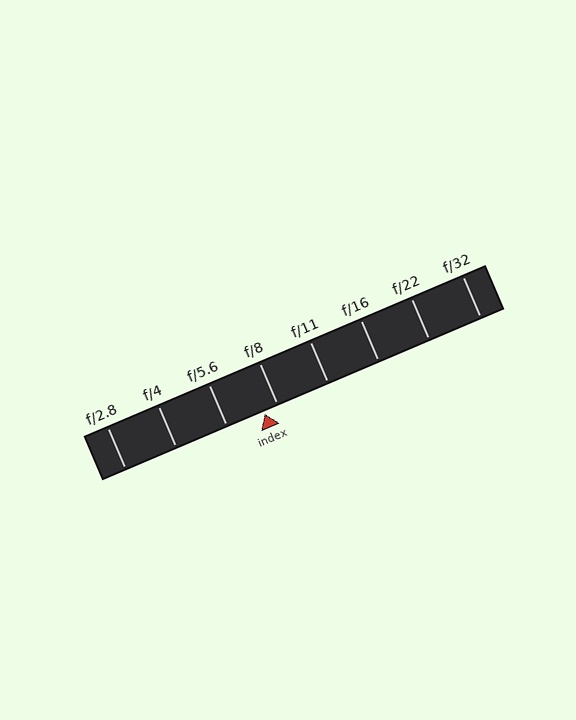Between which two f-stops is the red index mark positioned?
The index mark is between f/5.6 and f/8.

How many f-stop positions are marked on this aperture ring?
There are 8 f-stop positions marked.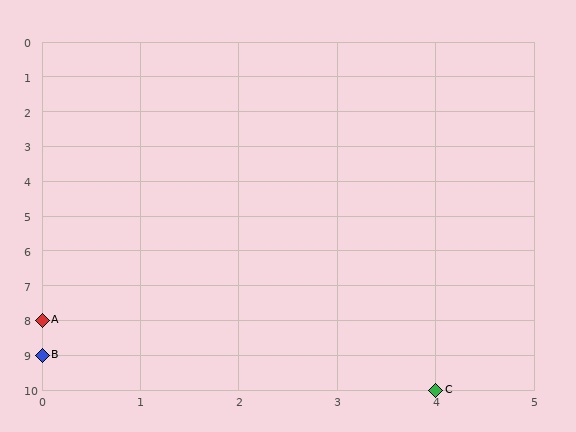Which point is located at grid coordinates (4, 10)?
Point C is at (4, 10).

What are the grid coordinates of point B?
Point B is at grid coordinates (0, 9).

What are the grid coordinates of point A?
Point A is at grid coordinates (0, 8).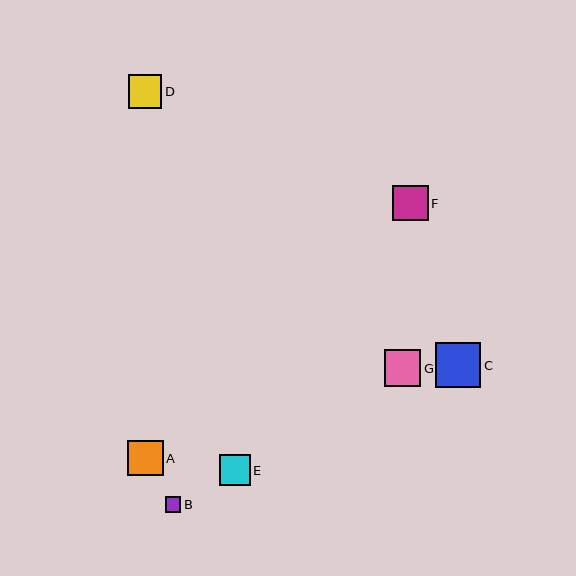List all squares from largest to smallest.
From largest to smallest: C, G, A, F, D, E, B.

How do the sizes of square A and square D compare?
Square A and square D are approximately the same size.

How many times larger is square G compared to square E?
Square G is approximately 1.2 times the size of square E.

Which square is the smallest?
Square B is the smallest with a size of approximately 15 pixels.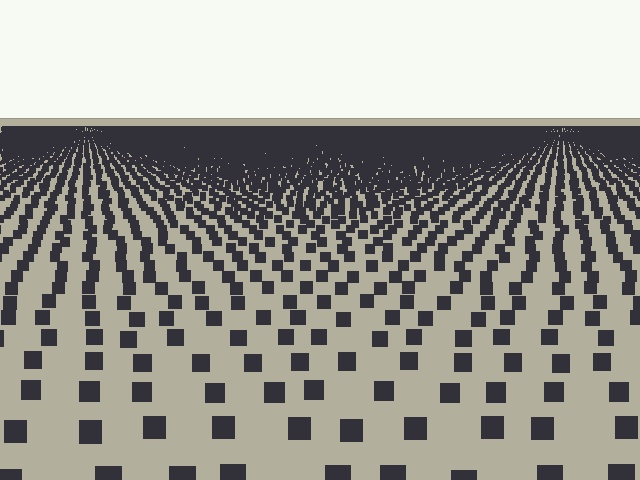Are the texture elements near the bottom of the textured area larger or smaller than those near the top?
Larger. Near the bottom, elements are closer to the viewer and appear at a bigger on-screen size.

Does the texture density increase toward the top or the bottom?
Density increases toward the top.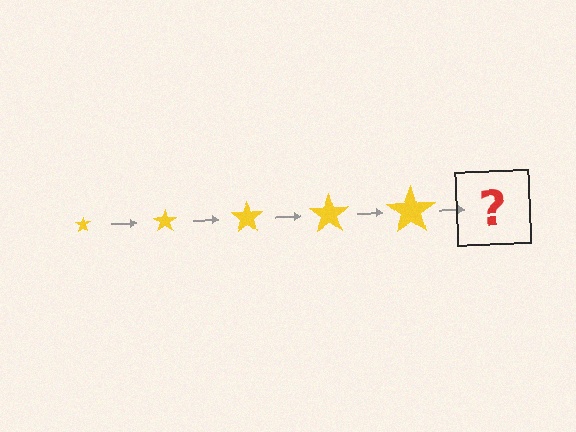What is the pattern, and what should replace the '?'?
The pattern is that the star gets progressively larger each step. The '?' should be a yellow star, larger than the previous one.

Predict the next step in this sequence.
The next step is a yellow star, larger than the previous one.